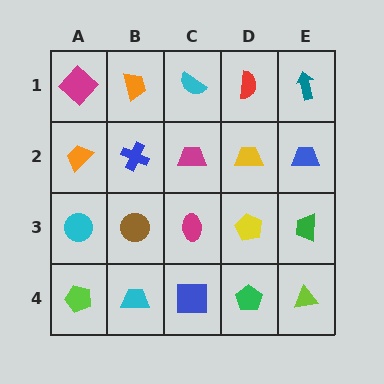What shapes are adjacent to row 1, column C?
A magenta trapezoid (row 2, column C), an orange trapezoid (row 1, column B), a red semicircle (row 1, column D).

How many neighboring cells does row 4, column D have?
3.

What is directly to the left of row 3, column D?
A magenta ellipse.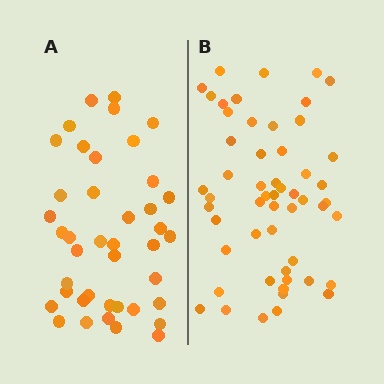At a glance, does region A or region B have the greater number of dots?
Region B (the right region) has more dots.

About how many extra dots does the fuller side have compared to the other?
Region B has approximately 15 more dots than region A.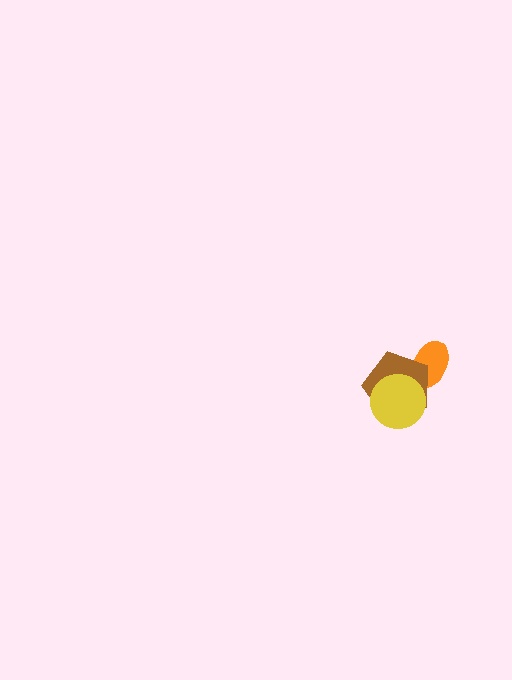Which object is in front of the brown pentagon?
The yellow circle is in front of the brown pentagon.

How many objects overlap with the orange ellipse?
1 object overlaps with the orange ellipse.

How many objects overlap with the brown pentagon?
2 objects overlap with the brown pentagon.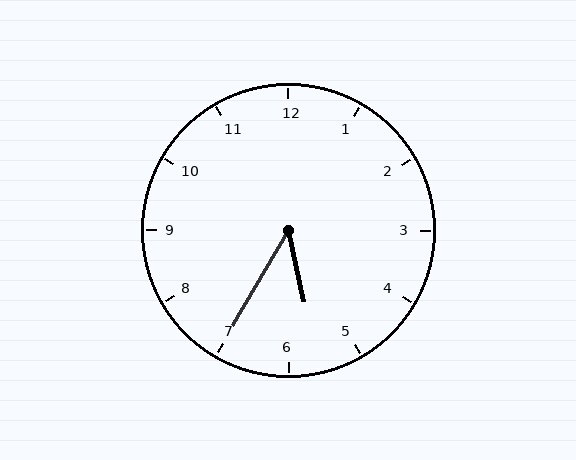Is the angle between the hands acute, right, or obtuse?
It is acute.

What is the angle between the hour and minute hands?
Approximately 42 degrees.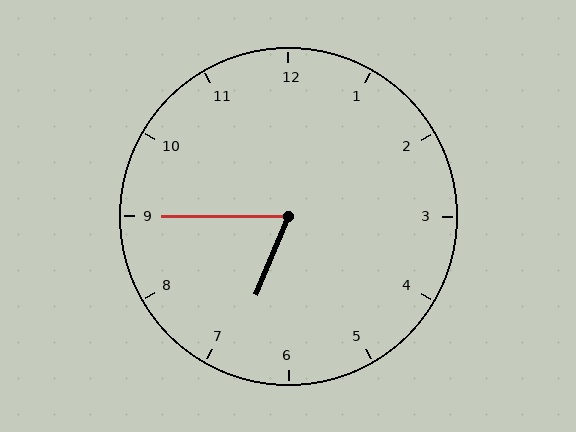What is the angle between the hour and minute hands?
Approximately 68 degrees.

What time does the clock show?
6:45.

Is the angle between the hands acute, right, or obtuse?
It is acute.